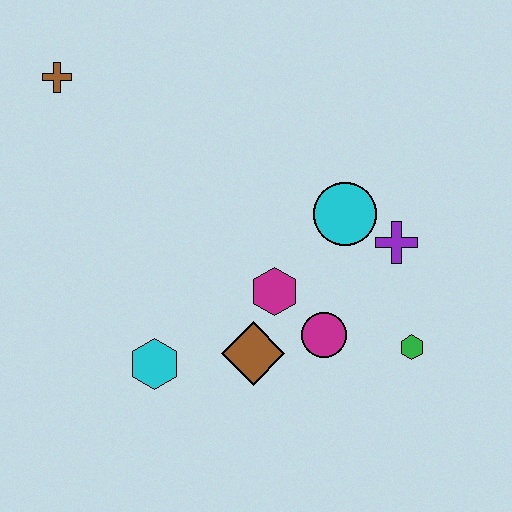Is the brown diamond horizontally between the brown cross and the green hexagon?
Yes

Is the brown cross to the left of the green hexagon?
Yes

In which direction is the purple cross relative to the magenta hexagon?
The purple cross is to the right of the magenta hexagon.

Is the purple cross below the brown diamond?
No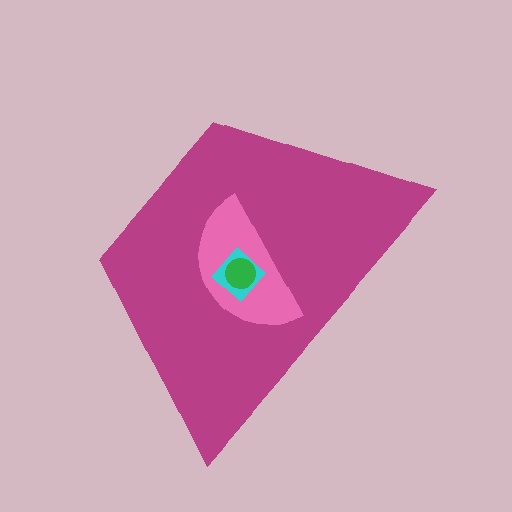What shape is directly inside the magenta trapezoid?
The pink semicircle.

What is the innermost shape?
The green circle.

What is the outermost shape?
The magenta trapezoid.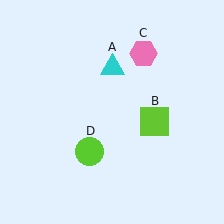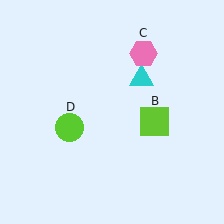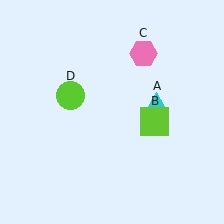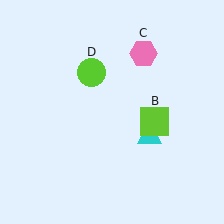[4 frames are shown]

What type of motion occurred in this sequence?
The cyan triangle (object A), lime circle (object D) rotated clockwise around the center of the scene.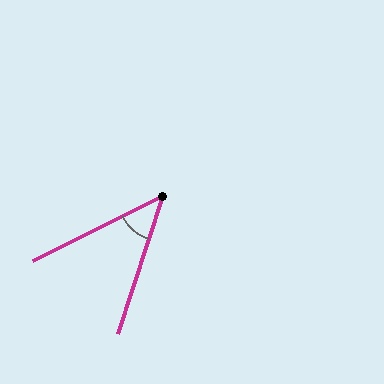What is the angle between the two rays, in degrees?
Approximately 45 degrees.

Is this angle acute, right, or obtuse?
It is acute.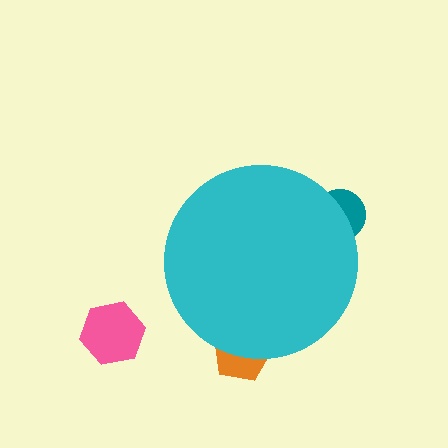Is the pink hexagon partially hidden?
No, the pink hexagon is fully visible.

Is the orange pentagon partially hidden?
Yes, the orange pentagon is partially hidden behind the cyan circle.